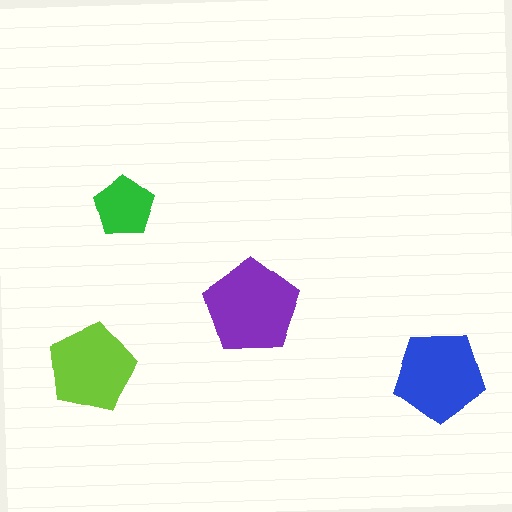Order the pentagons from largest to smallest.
the purple one, the blue one, the lime one, the green one.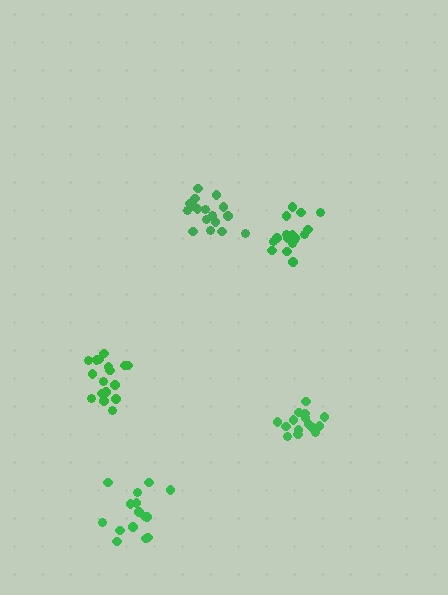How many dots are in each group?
Group 1: 17 dots, Group 2: 17 dots, Group 3: 15 dots, Group 4: 17 dots, Group 5: 15 dots (81 total).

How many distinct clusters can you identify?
There are 5 distinct clusters.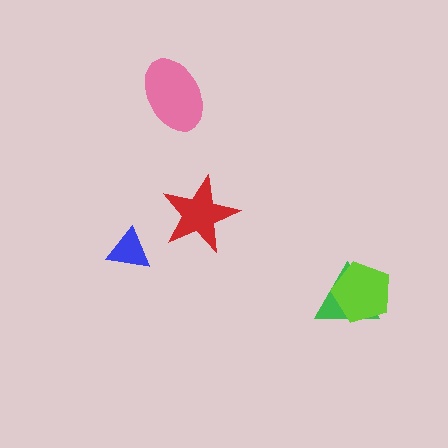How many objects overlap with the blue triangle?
0 objects overlap with the blue triangle.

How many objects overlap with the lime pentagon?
1 object overlaps with the lime pentagon.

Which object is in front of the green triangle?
The lime pentagon is in front of the green triangle.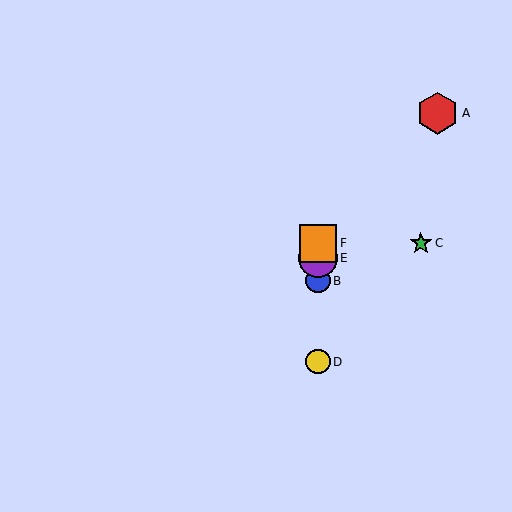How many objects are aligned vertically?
4 objects (B, D, E, F) are aligned vertically.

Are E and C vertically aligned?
No, E is at x≈318 and C is at x≈421.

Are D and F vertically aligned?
Yes, both are at x≈318.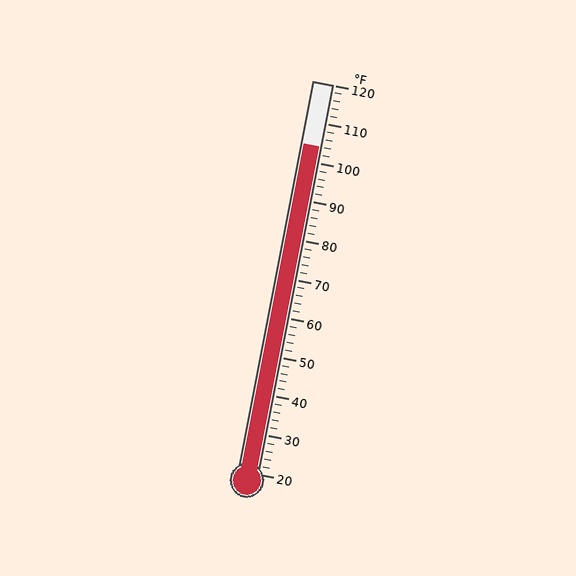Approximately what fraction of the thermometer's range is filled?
The thermometer is filled to approximately 85% of its range.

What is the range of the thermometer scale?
The thermometer scale ranges from 20°F to 120°F.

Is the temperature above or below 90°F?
The temperature is above 90°F.